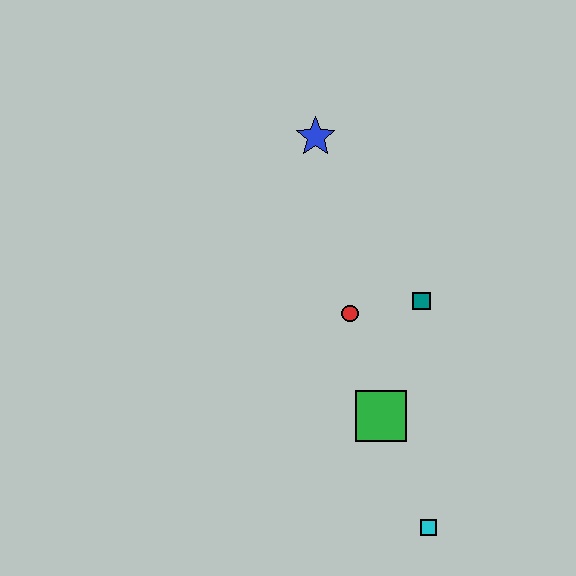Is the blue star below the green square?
No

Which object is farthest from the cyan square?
The blue star is farthest from the cyan square.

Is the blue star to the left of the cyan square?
Yes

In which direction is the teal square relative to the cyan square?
The teal square is above the cyan square.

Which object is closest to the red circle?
The teal square is closest to the red circle.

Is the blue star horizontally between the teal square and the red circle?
No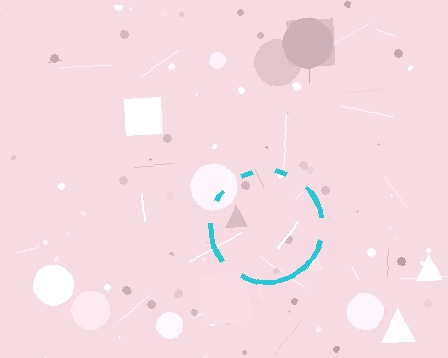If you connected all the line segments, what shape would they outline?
They would outline a circle.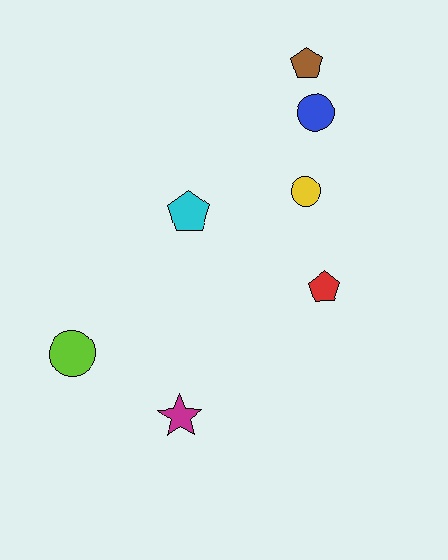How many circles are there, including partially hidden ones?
There are 3 circles.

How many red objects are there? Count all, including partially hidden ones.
There is 1 red object.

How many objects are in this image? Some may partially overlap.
There are 7 objects.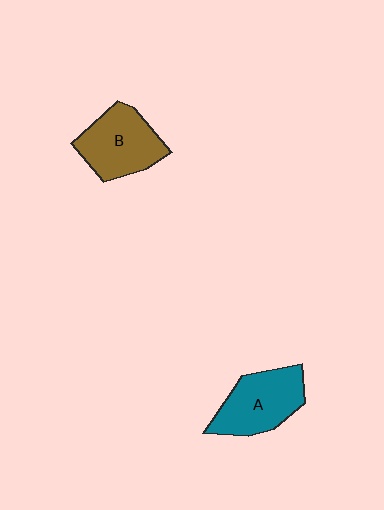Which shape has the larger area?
Shape A (teal).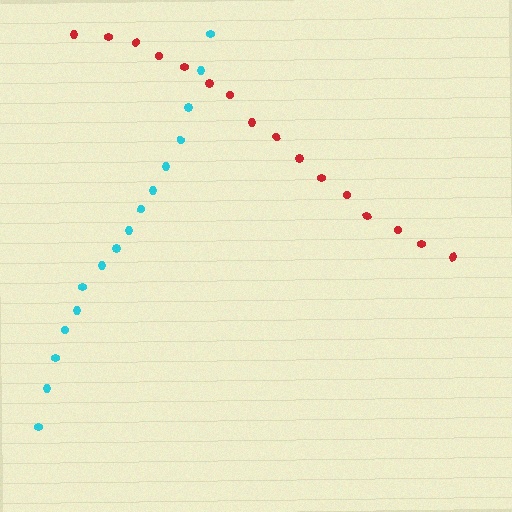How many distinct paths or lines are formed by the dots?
There are 2 distinct paths.